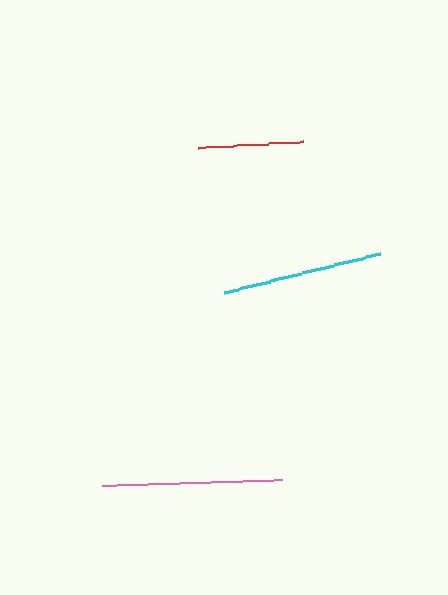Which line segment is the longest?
The pink line is the longest at approximately 180 pixels.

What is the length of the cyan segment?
The cyan segment is approximately 161 pixels long.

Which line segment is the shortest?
The red line is the shortest at approximately 105 pixels.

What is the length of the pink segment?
The pink segment is approximately 180 pixels long.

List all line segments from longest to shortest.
From longest to shortest: pink, cyan, red.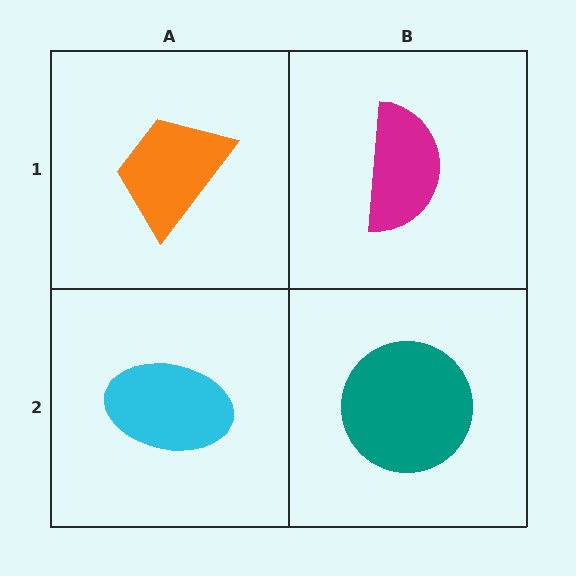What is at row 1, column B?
A magenta semicircle.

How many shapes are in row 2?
2 shapes.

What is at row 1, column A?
An orange trapezoid.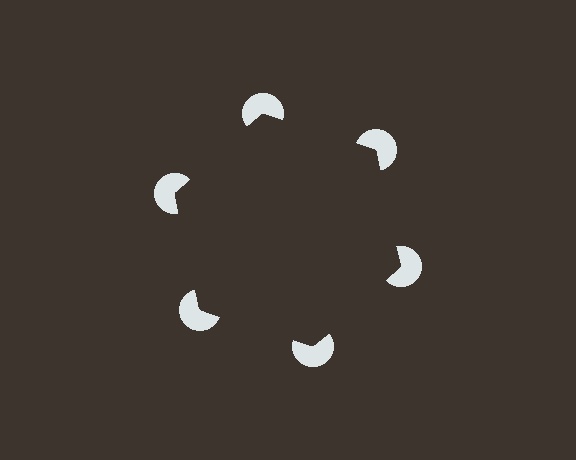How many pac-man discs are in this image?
There are 6 — one at each vertex of the illusory hexagon.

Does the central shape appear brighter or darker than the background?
It typically appears slightly darker than the background, even though no actual brightness change is drawn.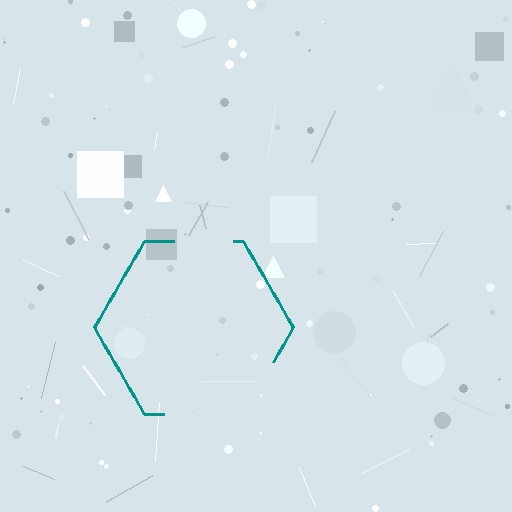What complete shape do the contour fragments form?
The contour fragments form a hexagon.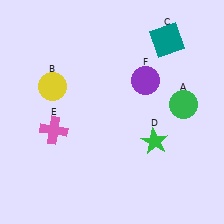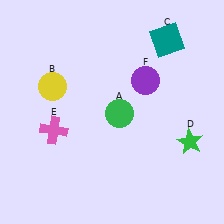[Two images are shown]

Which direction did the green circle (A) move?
The green circle (A) moved left.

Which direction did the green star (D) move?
The green star (D) moved right.